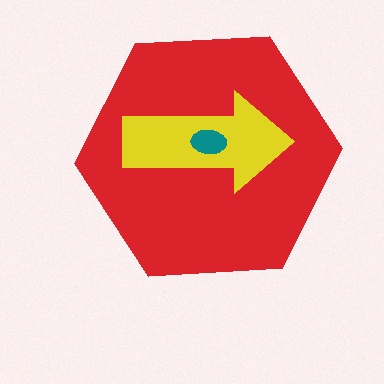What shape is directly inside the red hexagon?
The yellow arrow.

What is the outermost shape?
The red hexagon.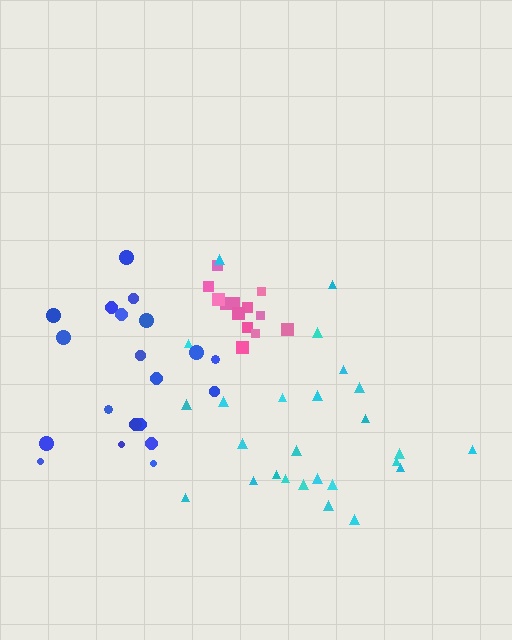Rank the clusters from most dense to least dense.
pink, cyan, blue.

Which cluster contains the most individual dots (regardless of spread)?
Cyan (26).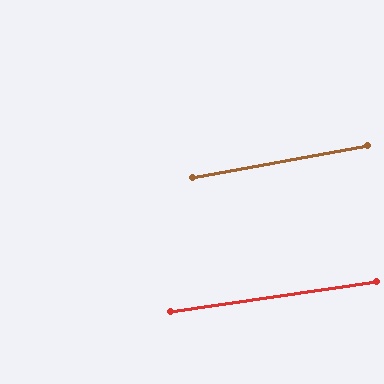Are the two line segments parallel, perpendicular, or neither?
Parallel — their directions differ by only 2.0°.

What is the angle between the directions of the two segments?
Approximately 2 degrees.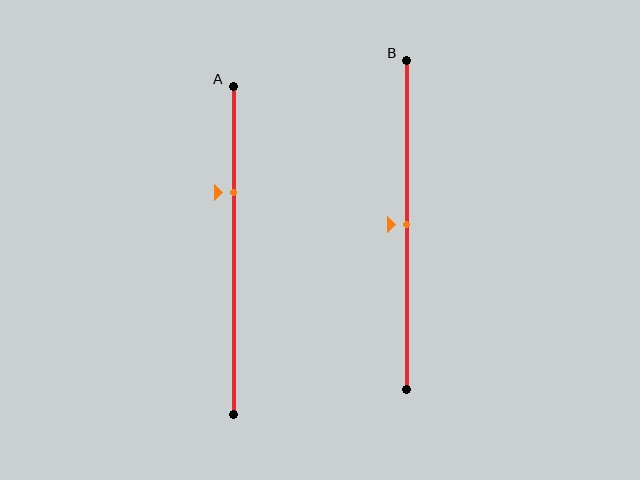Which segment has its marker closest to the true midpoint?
Segment B has its marker closest to the true midpoint.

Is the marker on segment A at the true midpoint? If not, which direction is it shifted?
No, the marker on segment A is shifted upward by about 18% of the segment length.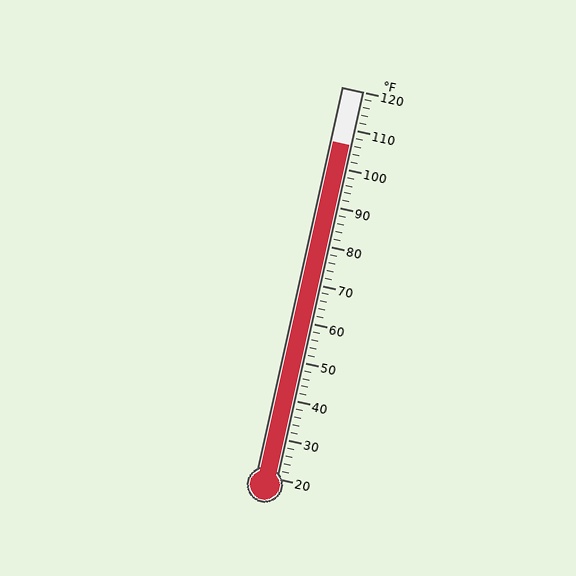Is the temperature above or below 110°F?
The temperature is below 110°F.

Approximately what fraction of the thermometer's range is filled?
The thermometer is filled to approximately 85% of its range.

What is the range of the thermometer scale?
The thermometer scale ranges from 20°F to 120°F.